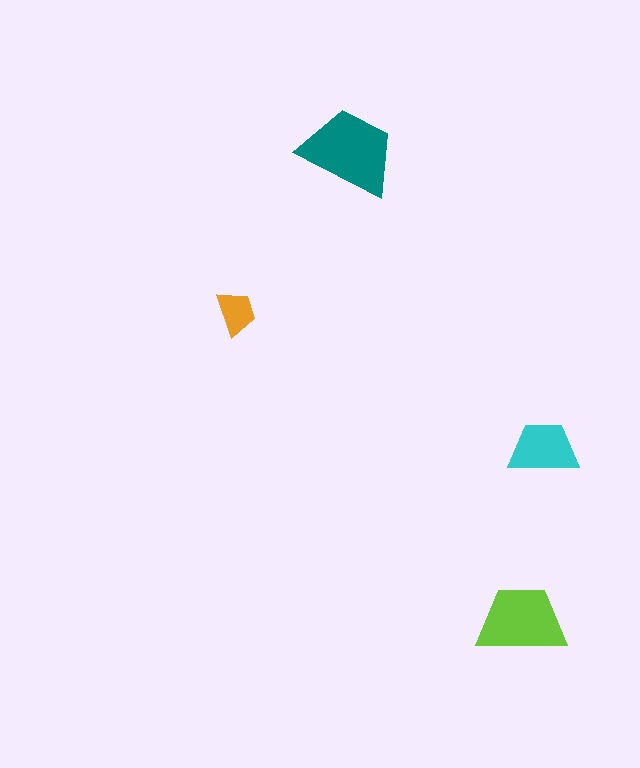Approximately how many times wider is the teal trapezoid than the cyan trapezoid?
About 1.5 times wider.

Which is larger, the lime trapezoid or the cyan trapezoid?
The lime one.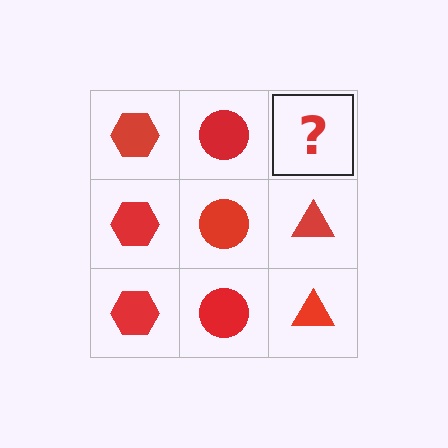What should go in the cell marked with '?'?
The missing cell should contain a red triangle.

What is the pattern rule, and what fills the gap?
The rule is that each column has a consistent shape. The gap should be filled with a red triangle.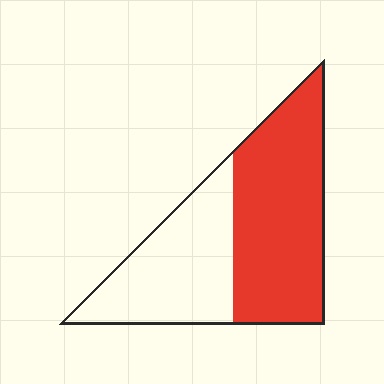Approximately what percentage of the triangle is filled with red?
Approximately 55%.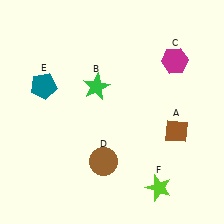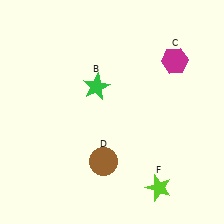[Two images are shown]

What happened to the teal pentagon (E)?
The teal pentagon (E) was removed in Image 2. It was in the top-left area of Image 1.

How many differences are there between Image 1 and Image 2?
There are 2 differences between the two images.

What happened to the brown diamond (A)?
The brown diamond (A) was removed in Image 2. It was in the bottom-right area of Image 1.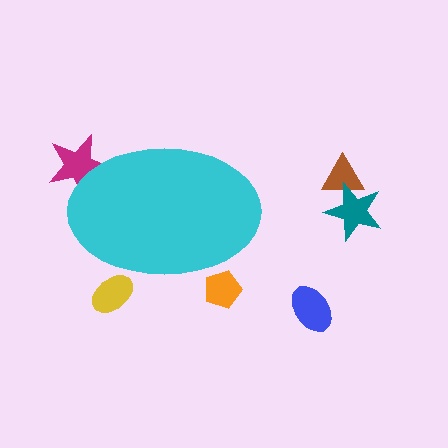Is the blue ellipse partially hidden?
No, the blue ellipse is fully visible.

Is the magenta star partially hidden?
Yes, the magenta star is partially hidden behind the cyan ellipse.